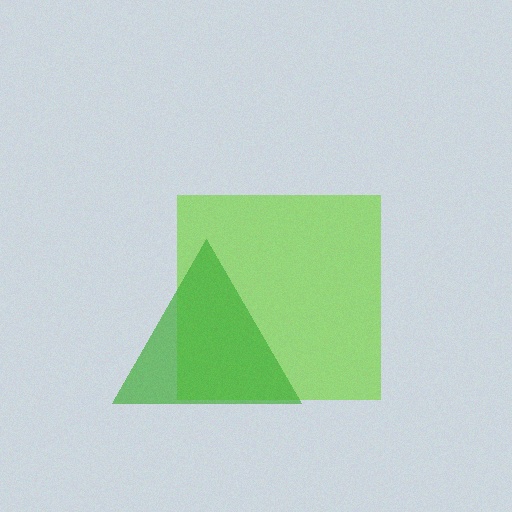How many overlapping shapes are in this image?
There are 2 overlapping shapes in the image.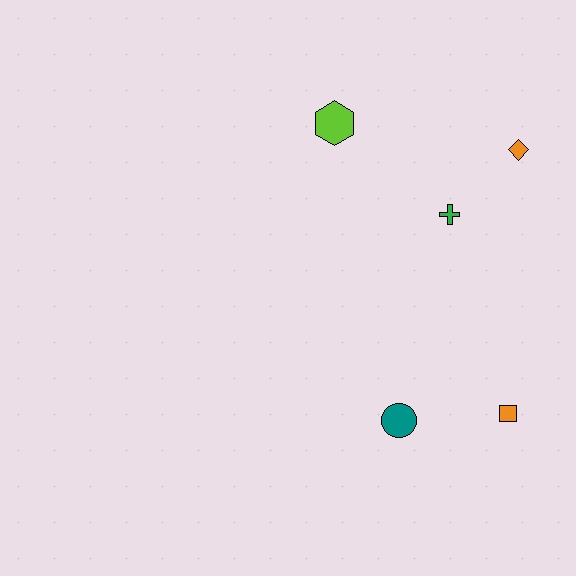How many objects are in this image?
There are 5 objects.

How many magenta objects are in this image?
There are no magenta objects.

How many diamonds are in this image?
There is 1 diamond.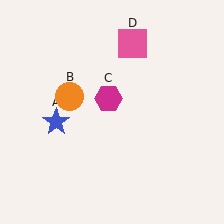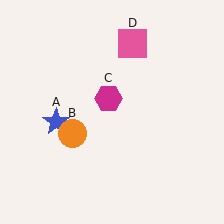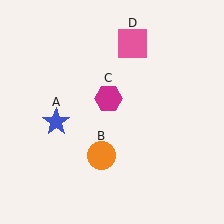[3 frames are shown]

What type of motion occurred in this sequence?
The orange circle (object B) rotated counterclockwise around the center of the scene.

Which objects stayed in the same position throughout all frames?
Blue star (object A) and magenta hexagon (object C) and pink square (object D) remained stationary.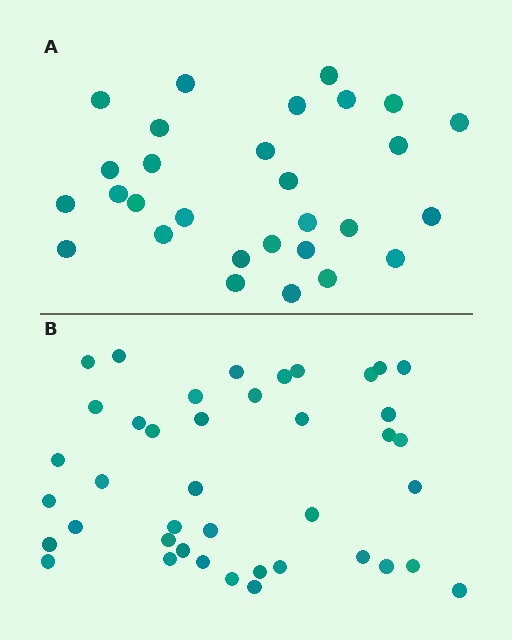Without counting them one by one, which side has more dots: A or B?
Region B (the bottom region) has more dots.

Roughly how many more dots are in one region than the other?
Region B has roughly 12 or so more dots than region A.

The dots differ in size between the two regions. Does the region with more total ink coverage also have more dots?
No. Region A has more total ink coverage because its dots are larger, but region B actually contains more individual dots. Total area can be misleading — the number of items is what matters here.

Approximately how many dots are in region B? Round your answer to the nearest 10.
About 40 dots. (The exact count is 41, which rounds to 40.)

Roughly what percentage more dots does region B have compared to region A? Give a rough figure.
About 40% more.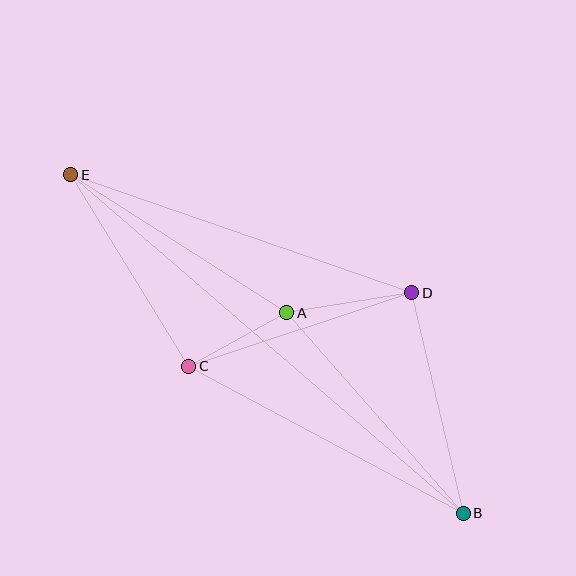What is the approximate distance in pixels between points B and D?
The distance between B and D is approximately 226 pixels.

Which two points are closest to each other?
Points A and C are closest to each other.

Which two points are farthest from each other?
Points B and E are farthest from each other.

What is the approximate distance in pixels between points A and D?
The distance between A and D is approximately 126 pixels.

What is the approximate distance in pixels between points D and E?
The distance between D and E is approximately 361 pixels.